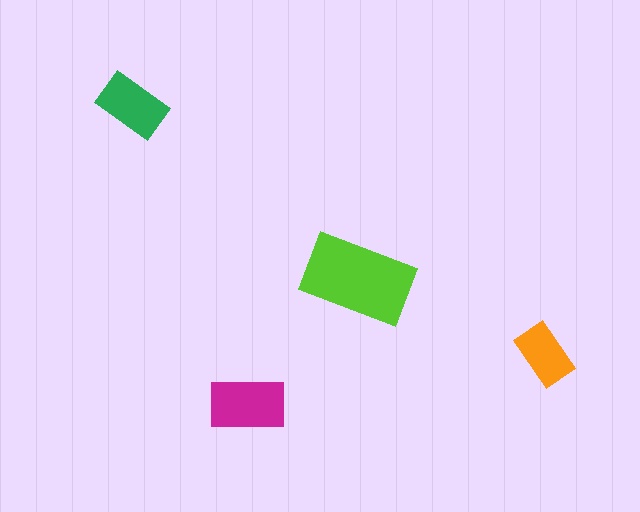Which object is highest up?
The green rectangle is topmost.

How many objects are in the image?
There are 4 objects in the image.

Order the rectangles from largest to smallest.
the lime one, the magenta one, the green one, the orange one.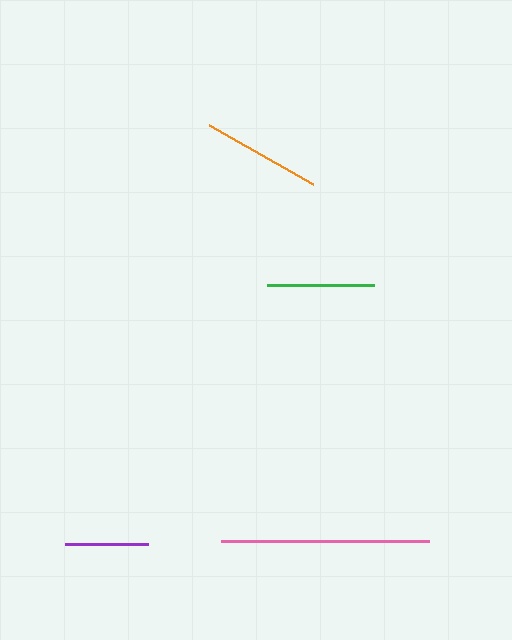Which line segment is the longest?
The pink line is the longest at approximately 208 pixels.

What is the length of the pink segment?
The pink segment is approximately 208 pixels long.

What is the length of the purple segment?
The purple segment is approximately 83 pixels long.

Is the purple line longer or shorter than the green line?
The green line is longer than the purple line.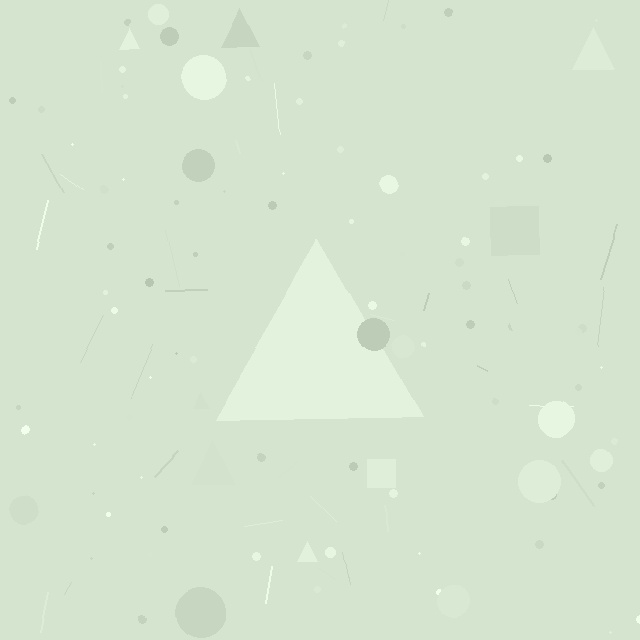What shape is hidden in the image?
A triangle is hidden in the image.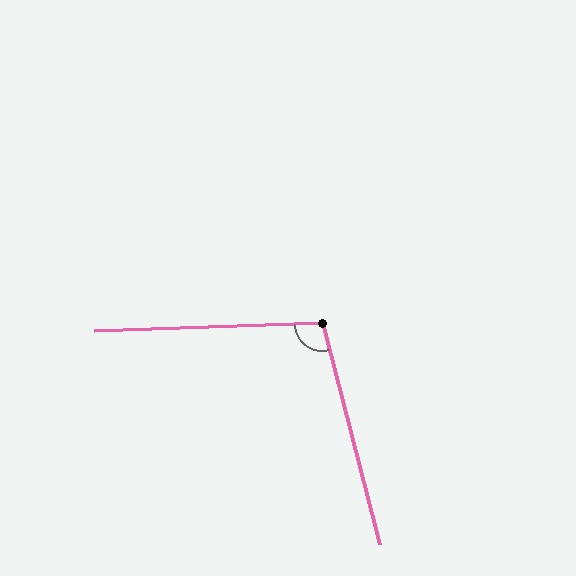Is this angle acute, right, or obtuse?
It is obtuse.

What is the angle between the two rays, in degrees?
Approximately 103 degrees.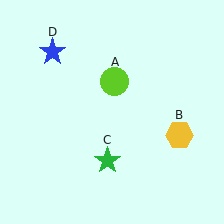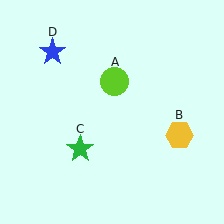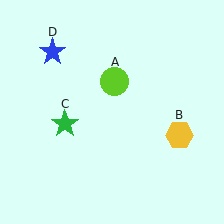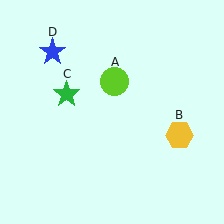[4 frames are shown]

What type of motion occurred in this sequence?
The green star (object C) rotated clockwise around the center of the scene.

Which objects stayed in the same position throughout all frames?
Lime circle (object A) and yellow hexagon (object B) and blue star (object D) remained stationary.